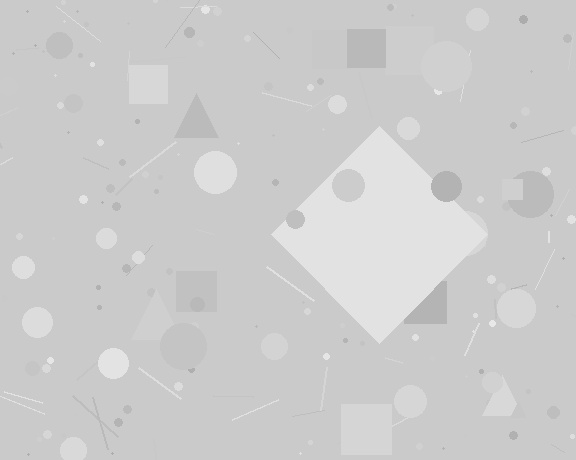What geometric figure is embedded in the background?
A diamond is embedded in the background.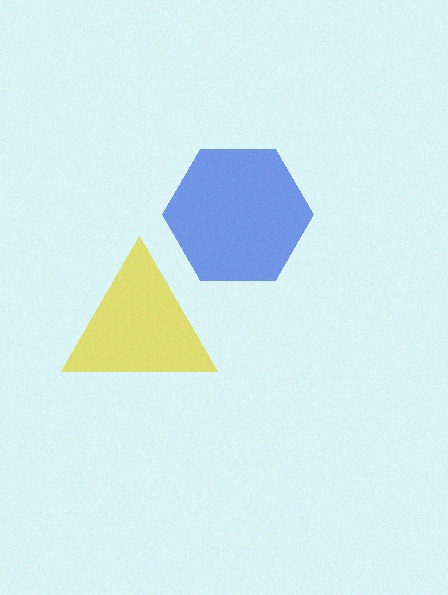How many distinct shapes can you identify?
There are 2 distinct shapes: a blue hexagon, a yellow triangle.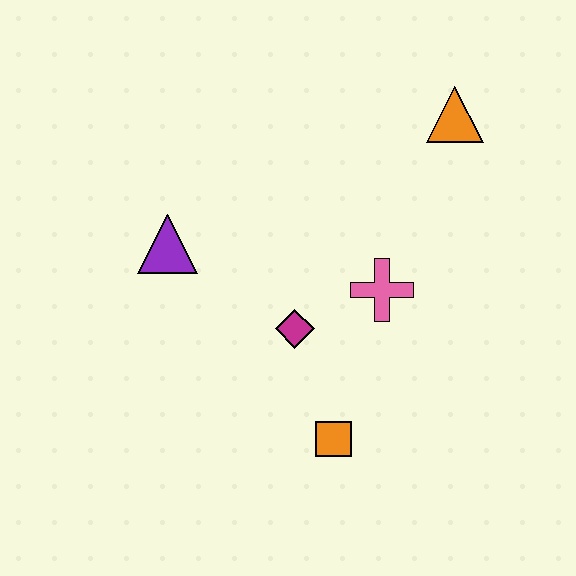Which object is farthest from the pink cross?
The purple triangle is farthest from the pink cross.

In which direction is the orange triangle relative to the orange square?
The orange triangle is above the orange square.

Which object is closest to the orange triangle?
The pink cross is closest to the orange triangle.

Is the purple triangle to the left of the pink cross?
Yes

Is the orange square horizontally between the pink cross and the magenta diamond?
Yes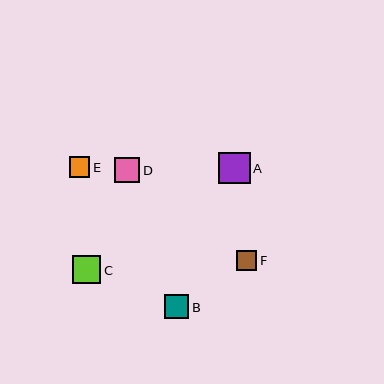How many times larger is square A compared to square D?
Square A is approximately 1.2 times the size of square D.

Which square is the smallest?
Square F is the smallest with a size of approximately 20 pixels.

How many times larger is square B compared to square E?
Square B is approximately 1.2 times the size of square E.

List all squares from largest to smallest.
From largest to smallest: A, C, D, B, E, F.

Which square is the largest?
Square A is the largest with a size of approximately 31 pixels.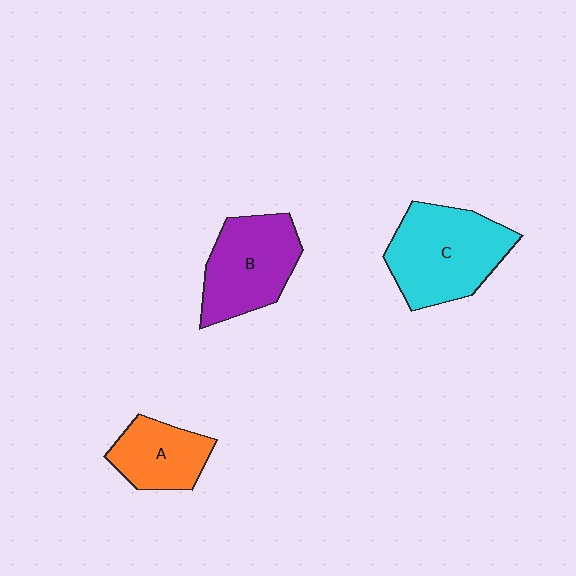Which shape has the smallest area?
Shape A (orange).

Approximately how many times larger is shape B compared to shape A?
Approximately 1.4 times.